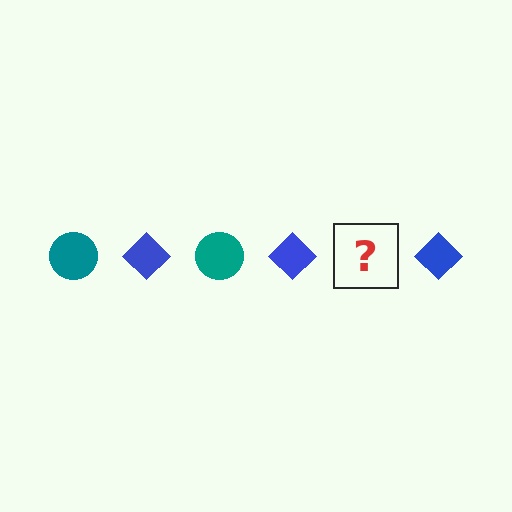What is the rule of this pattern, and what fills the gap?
The rule is that the pattern alternates between teal circle and blue diamond. The gap should be filled with a teal circle.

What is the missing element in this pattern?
The missing element is a teal circle.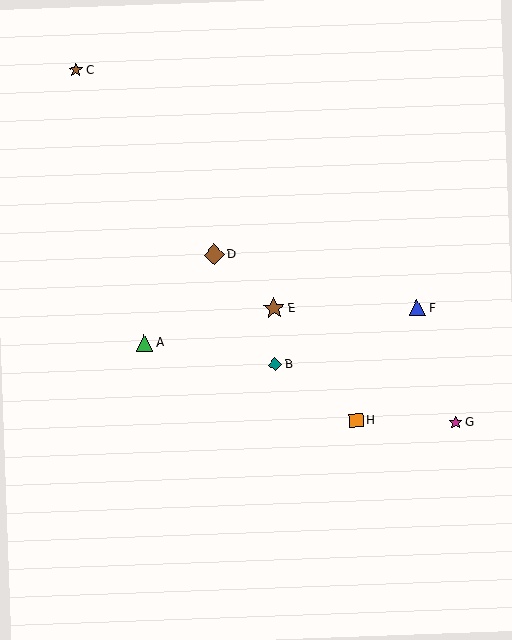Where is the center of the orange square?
The center of the orange square is at (356, 420).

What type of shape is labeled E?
Shape E is a brown star.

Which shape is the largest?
The brown star (labeled E) is the largest.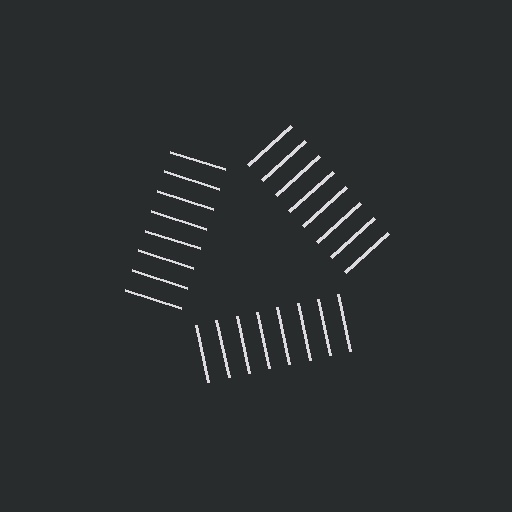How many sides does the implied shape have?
3 sides — the line-ends trace a triangle.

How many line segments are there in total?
24 — 8 along each of the 3 edges.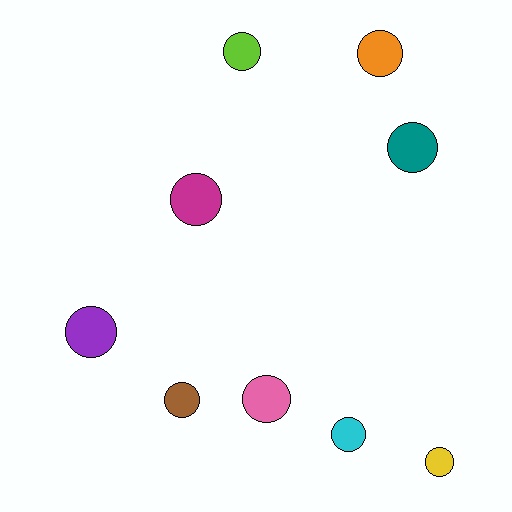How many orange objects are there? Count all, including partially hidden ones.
There is 1 orange object.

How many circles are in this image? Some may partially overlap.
There are 9 circles.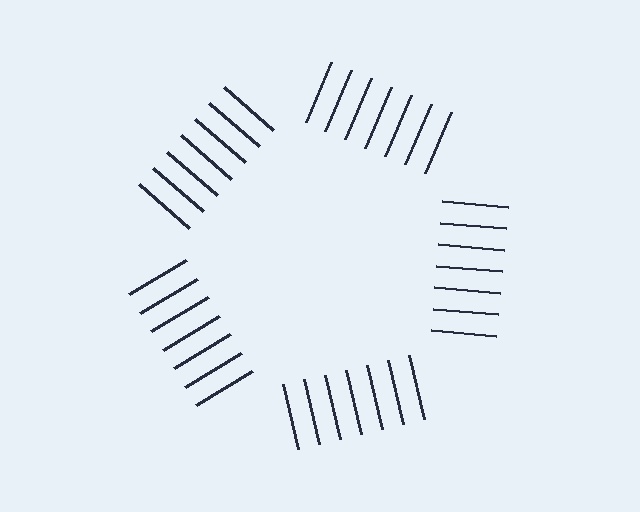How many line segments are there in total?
35 — 7 along each of the 5 edges.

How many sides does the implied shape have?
5 sides — the line-ends trace a pentagon.